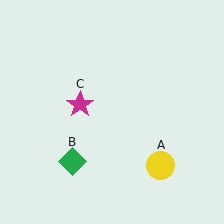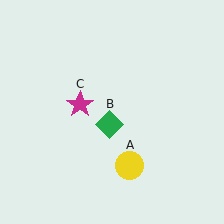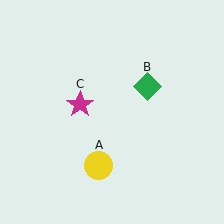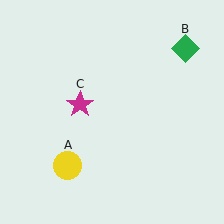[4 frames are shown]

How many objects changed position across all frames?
2 objects changed position: yellow circle (object A), green diamond (object B).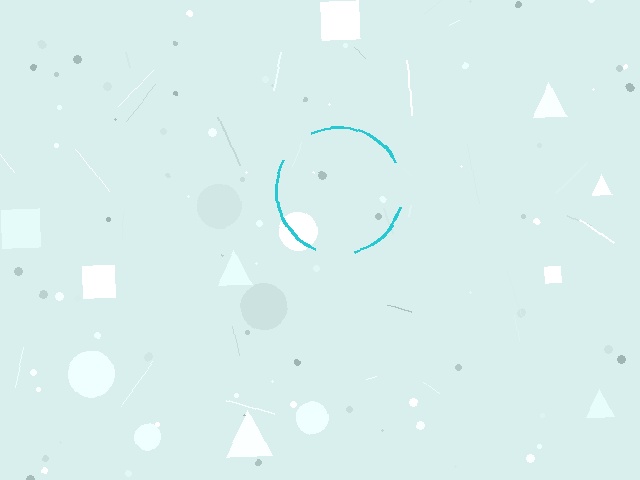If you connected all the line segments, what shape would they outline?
They would outline a circle.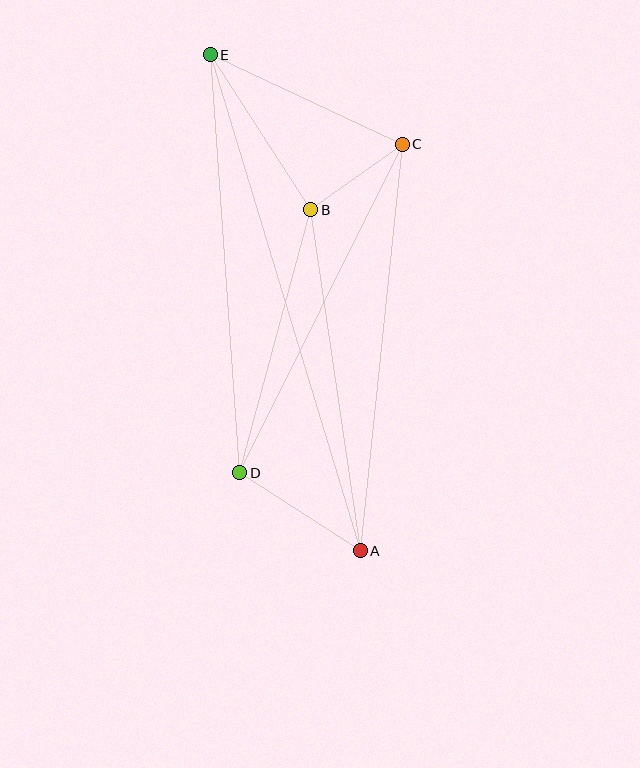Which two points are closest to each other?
Points B and C are closest to each other.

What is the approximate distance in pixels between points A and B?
The distance between A and B is approximately 344 pixels.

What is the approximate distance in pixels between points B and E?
The distance between B and E is approximately 185 pixels.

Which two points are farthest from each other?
Points A and E are farthest from each other.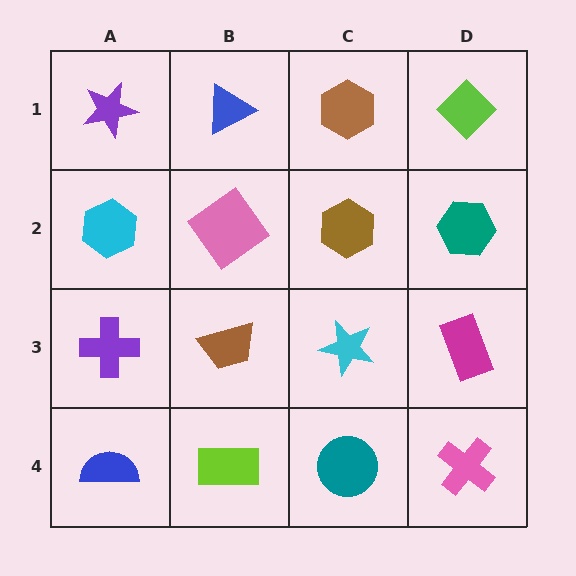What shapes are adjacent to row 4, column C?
A cyan star (row 3, column C), a lime rectangle (row 4, column B), a pink cross (row 4, column D).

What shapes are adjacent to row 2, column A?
A purple star (row 1, column A), a purple cross (row 3, column A), a pink diamond (row 2, column B).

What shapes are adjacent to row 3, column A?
A cyan hexagon (row 2, column A), a blue semicircle (row 4, column A), a brown trapezoid (row 3, column B).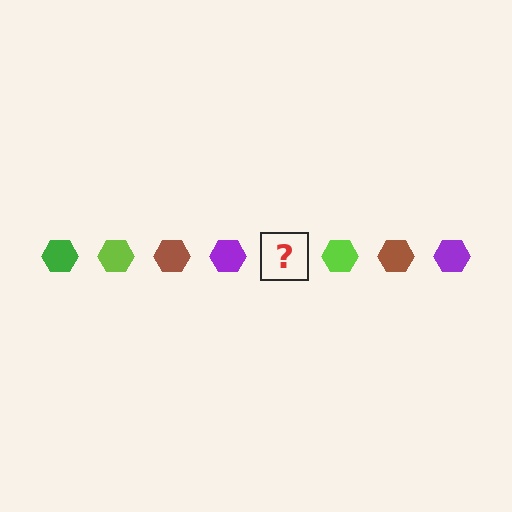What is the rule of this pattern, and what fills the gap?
The rule is that the pattern cycles through green, lime, brown, purple hexagons. The gap should be filled with a green hexagon.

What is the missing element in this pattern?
The missing element is a green hexagon.